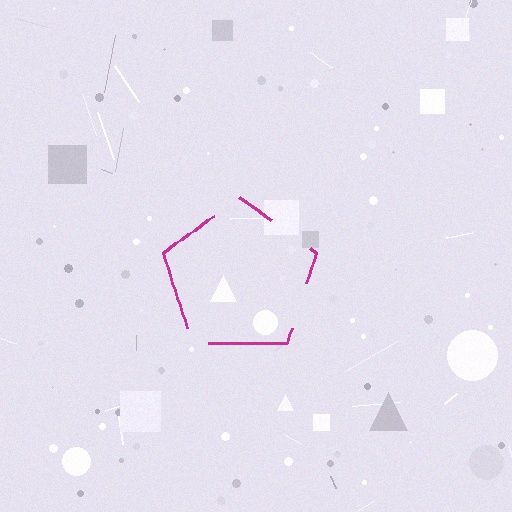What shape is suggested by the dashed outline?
The dashed outline suggests a pentagon.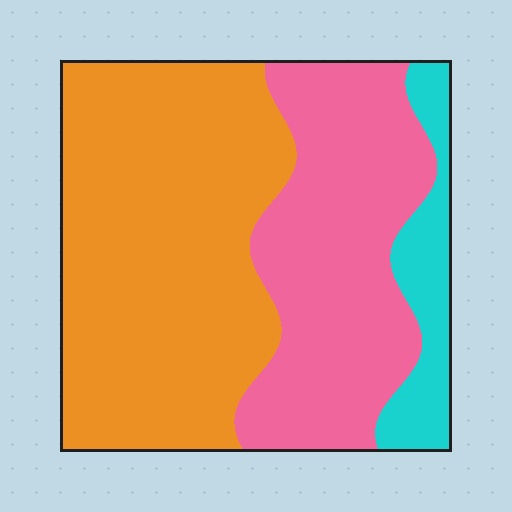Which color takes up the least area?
Cyan, at roughly 10%.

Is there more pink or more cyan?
Pink.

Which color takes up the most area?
Orange, at roughly 55%.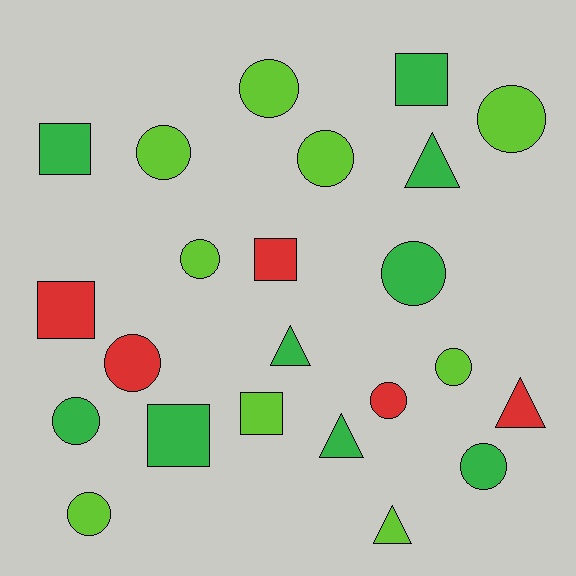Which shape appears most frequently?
Circle, with 12 objects.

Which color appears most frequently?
Lime, with 9 objects.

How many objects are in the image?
There are 23 objects.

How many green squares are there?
There are 3 green squares.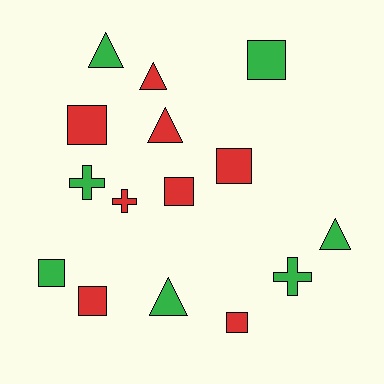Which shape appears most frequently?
Square, with 7 objects.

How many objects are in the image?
There are 15 objects.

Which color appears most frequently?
Red, with 8 objects.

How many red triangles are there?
There are 2 red triangles.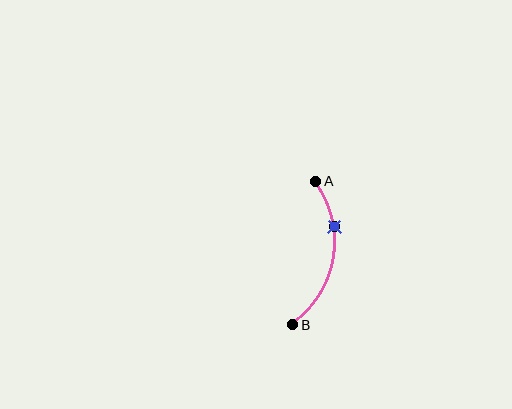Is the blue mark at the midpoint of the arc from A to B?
No. The blue mark lies on the arc but is closer to endpoint A. The arc midpoint would be at the point on the curve equidistant along the arc from both A and B.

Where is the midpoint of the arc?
The arc midpoint is the point on the curve farthest from the straight line joining A and B. It sits to the right of that line.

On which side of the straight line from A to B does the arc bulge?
The arc bulges to the right of the straight line connecting A and B.